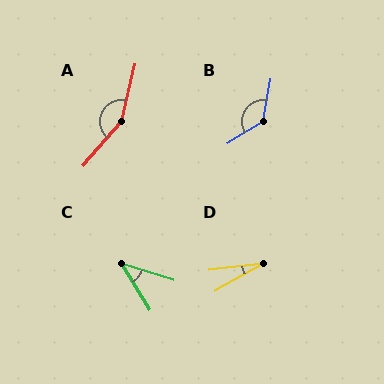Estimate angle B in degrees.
Approximately 132 degrees.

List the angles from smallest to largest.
D (23°), C (40°), B (132°), A (152°).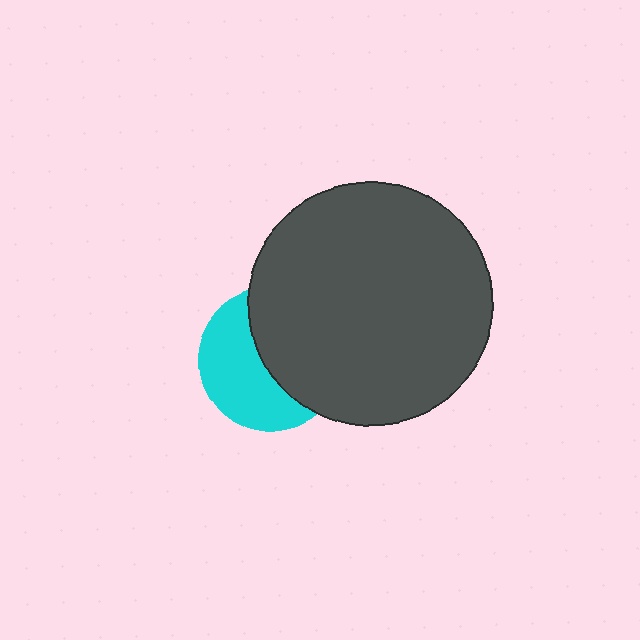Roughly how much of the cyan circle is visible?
About half of it is visible (roughly 49%).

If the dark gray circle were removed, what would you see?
You would see the complete cyan circle.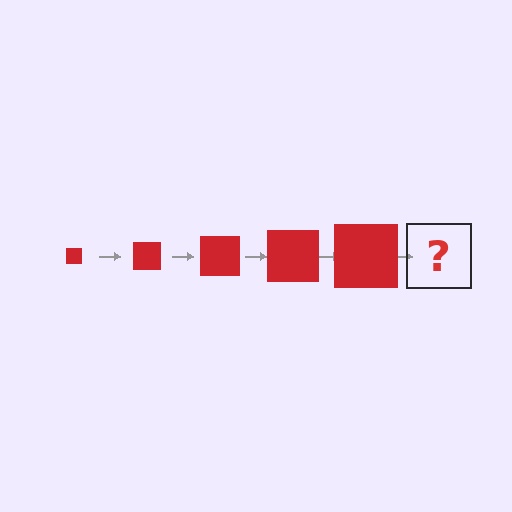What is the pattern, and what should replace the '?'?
The pattern is that the square gets progressively larger each step. The '?' should be a red square, larger than the previous one.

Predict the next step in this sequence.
The next step is a red square, larger than the previous one.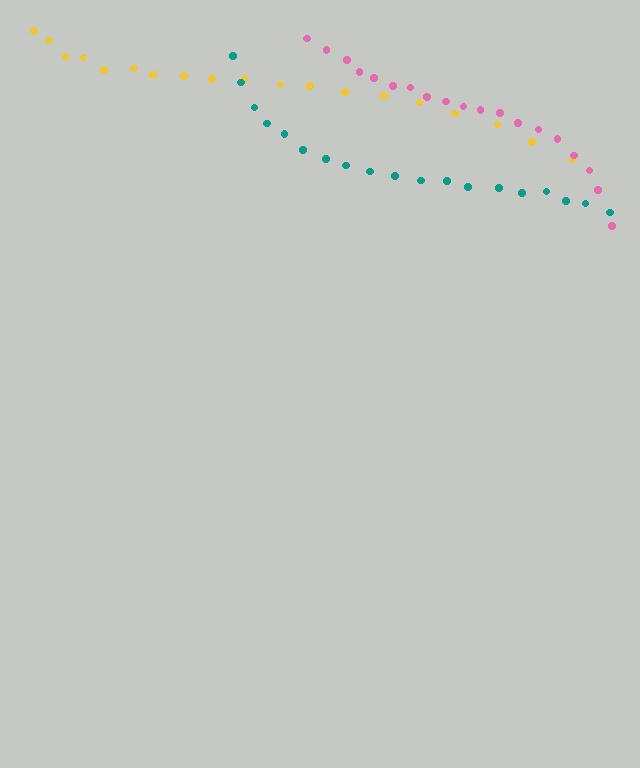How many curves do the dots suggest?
There are 3 distinct paths.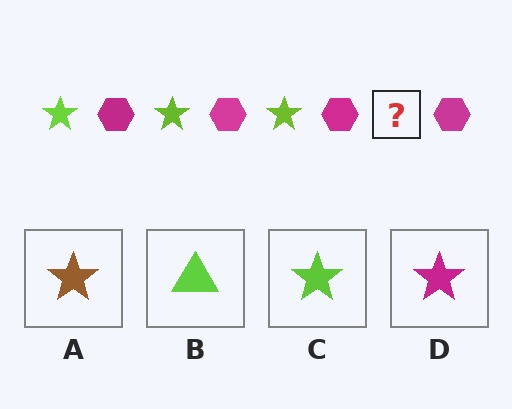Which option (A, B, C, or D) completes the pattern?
C.